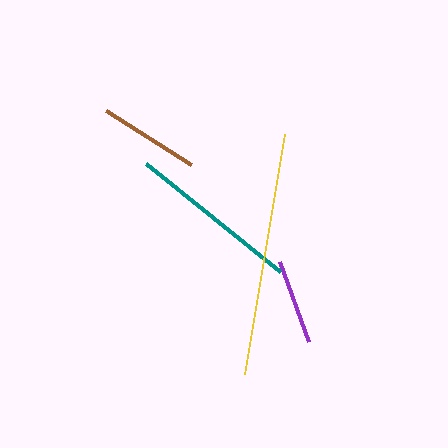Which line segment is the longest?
The yellow line is the longest at approximately 244 pixels.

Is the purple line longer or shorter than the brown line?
The brown line is longer than the purple line.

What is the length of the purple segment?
The purple segment is approximately 86 pixels long.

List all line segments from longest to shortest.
From longest to shortest: yellow, teal, brown, purple.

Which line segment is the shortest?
The purple line is the shortest at approximately 86 pixels.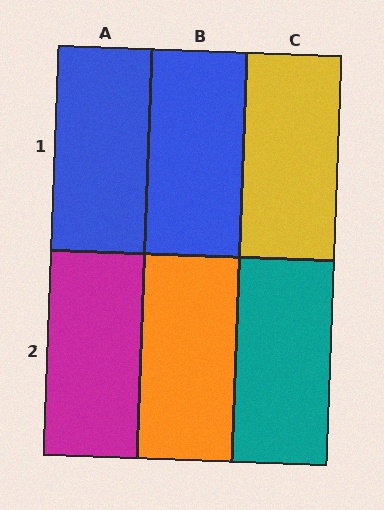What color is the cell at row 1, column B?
Blue.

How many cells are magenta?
1 cell is magenta.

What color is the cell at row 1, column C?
Yellow.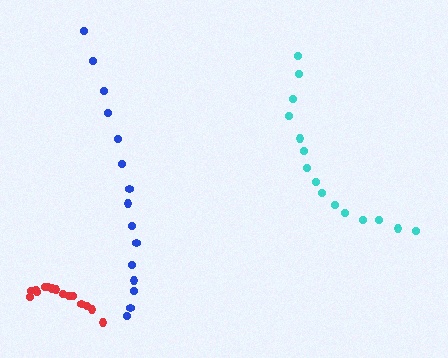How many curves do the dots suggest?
There are 3 distinct paths.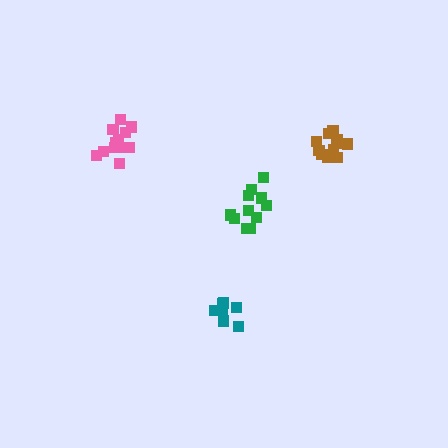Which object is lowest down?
The teal cluster is bottommost.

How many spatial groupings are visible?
There are 4 spatial groupings.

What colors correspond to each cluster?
The clusters are colored: green, teal, pink, brown.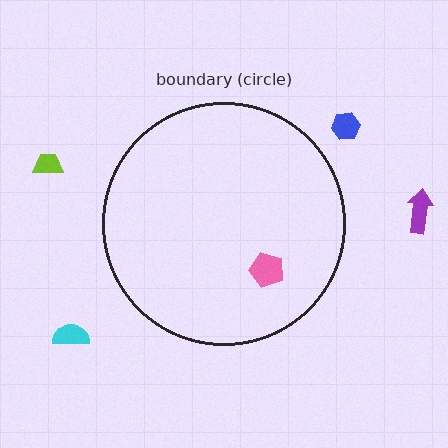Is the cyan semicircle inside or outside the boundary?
Outside.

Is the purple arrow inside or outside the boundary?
Outside.